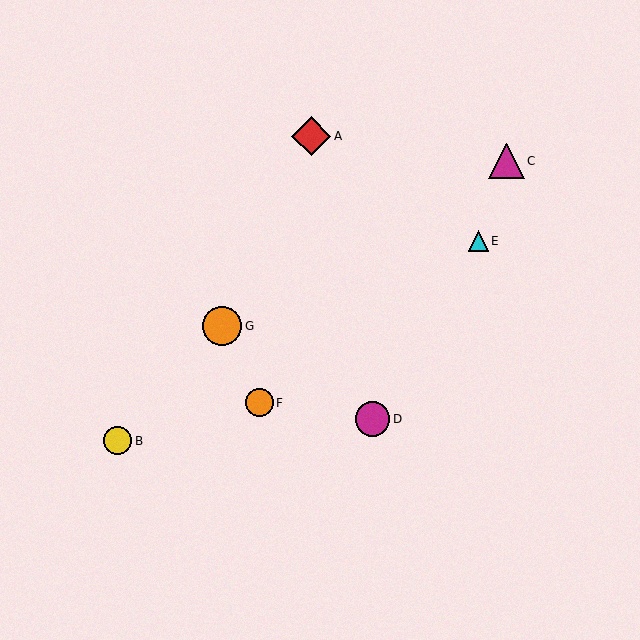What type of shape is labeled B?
Shape B is a yellow circle.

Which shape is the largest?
The red diamond (labeled A) is the largest.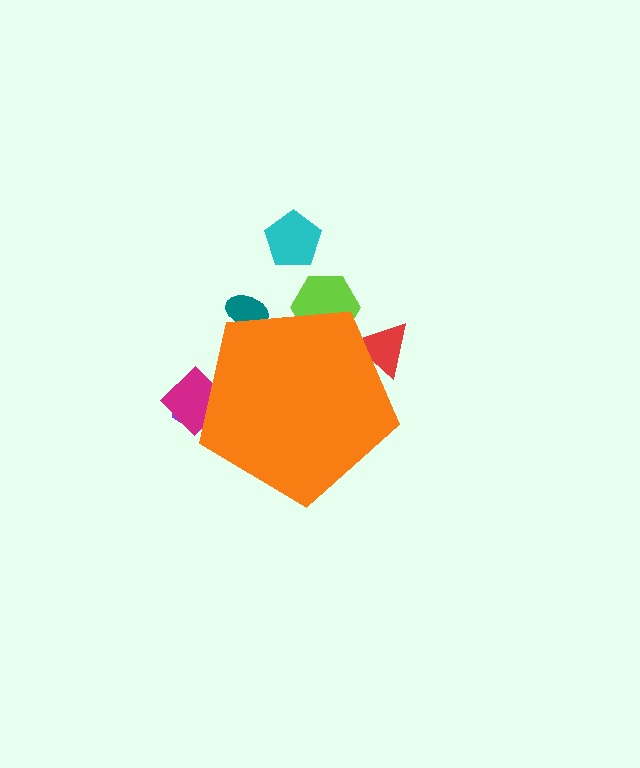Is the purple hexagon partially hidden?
Yes, the purple hexagon is partially hidden behind the orange pentagon.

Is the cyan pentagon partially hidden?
No, the cyan pentagon is fully visible.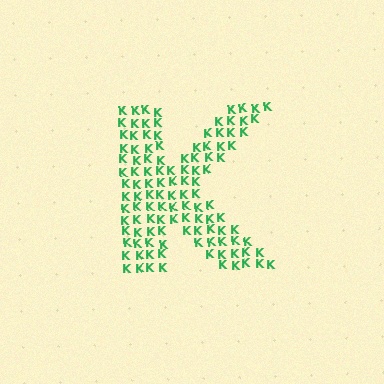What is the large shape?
The large shape is the letter K.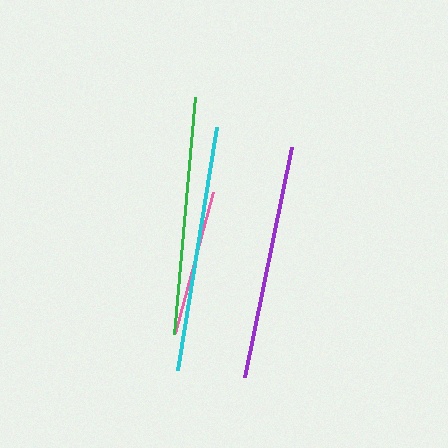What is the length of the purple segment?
The purple segment is approximately 234 pixels long.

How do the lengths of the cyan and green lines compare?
The cyan and green lines are approximately the same length.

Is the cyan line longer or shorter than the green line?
The cyan line is longer than the green line.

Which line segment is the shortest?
The pink line is the shortest at approximately 146 pixels.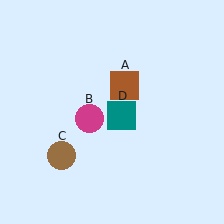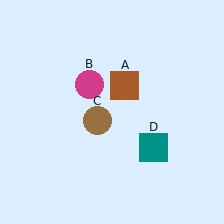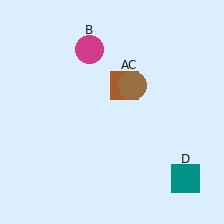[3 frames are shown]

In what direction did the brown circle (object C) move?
The brown circle (object C) moved up and to the right.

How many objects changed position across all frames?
3 objects changed position: magenta circle (object B), brown circle (object C), teal square (object D).